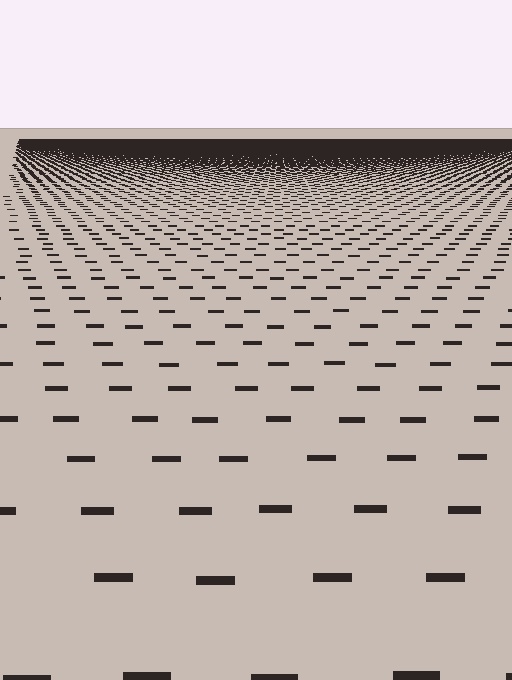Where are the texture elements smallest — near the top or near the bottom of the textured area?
Near the top.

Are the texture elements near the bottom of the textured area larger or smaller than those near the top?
Larger. Near the bottom, elements are closer to the viewer and appear at a bigger on-screen size.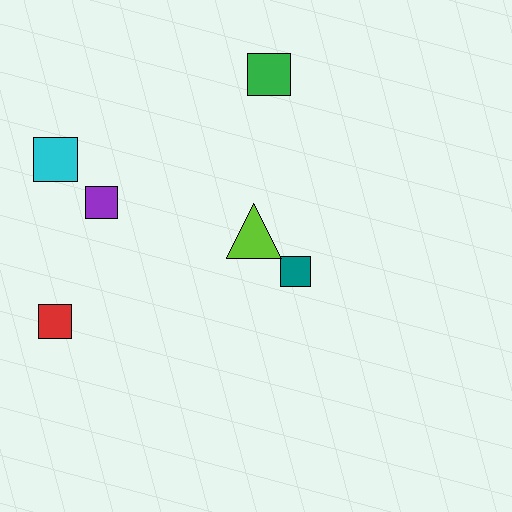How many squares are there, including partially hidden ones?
There are 5 squares.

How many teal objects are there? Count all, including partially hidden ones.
There is 1 teal object.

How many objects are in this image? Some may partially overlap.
There are 6 objects.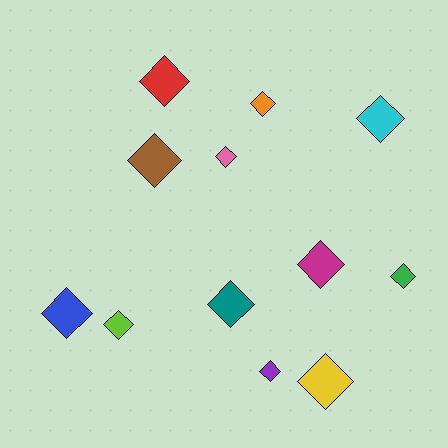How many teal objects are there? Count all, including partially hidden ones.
There is 1 teal object.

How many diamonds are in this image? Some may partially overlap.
There are 12 diamonds.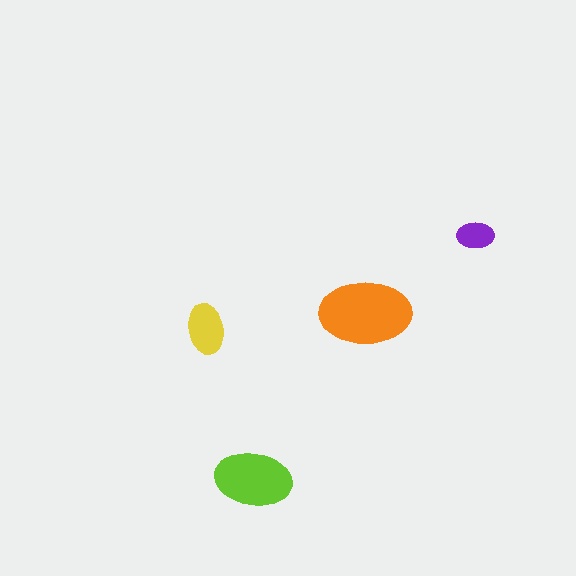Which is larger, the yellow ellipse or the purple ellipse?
The yellow one.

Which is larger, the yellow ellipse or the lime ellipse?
The lime one.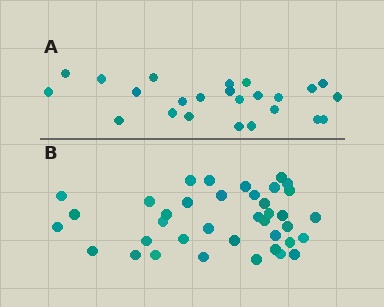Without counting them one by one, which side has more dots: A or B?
Region B (the bottom region) has more dots.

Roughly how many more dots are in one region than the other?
Region B has approximately 15 more dots than region A.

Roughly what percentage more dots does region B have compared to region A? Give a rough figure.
About 60% more.